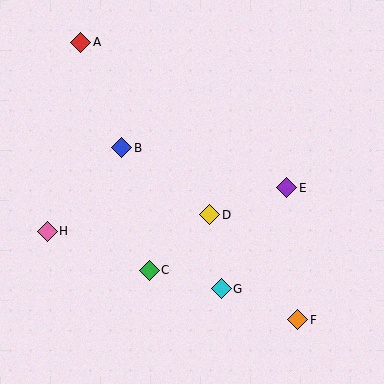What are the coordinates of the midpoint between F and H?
The midpoint between F and H is at (172, 276).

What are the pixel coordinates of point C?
Point C is at (149, 270).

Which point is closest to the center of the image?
Point D at (210, 215) is closest to the center.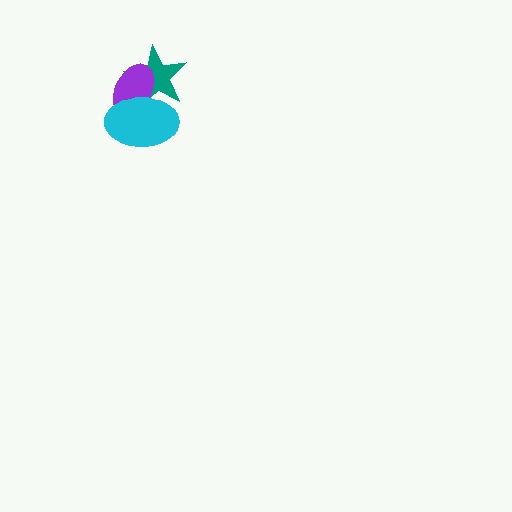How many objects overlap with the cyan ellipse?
2 objects overlap with the cyan ellipse.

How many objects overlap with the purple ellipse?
2 objects overlap with the purple ellipse.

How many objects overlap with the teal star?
2 objects overlap with the teal star.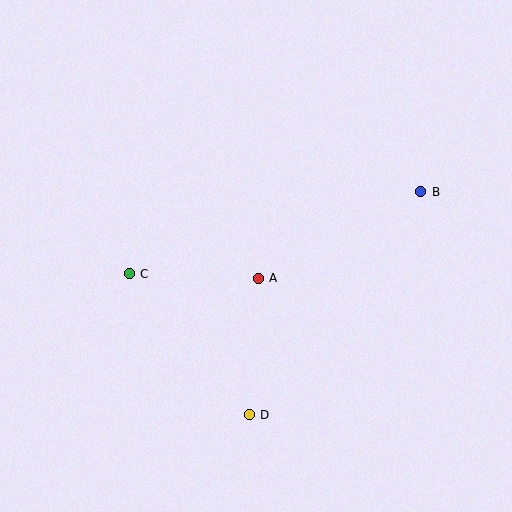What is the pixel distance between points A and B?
The distance between A and B is 184 pixels.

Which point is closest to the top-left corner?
Point C is closest to the top-left corner.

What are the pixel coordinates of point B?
Point B is at (421, 192).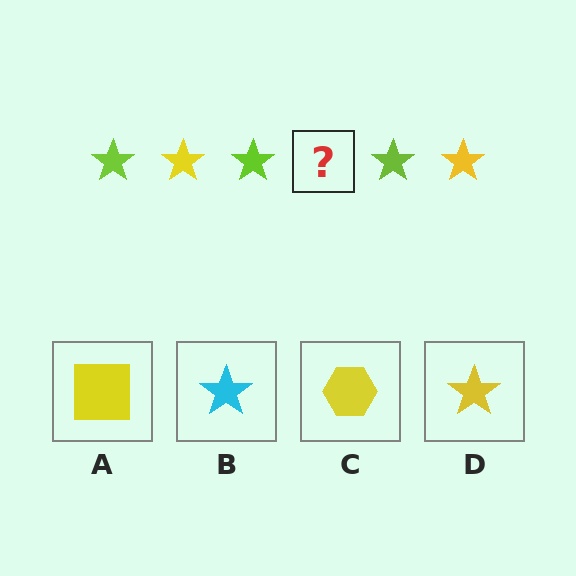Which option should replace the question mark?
Option D.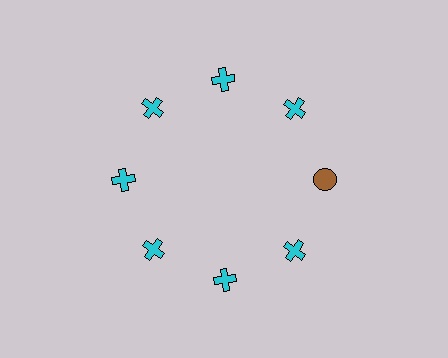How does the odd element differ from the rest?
It differs in both color (brown instead of cyan) and shape (circle instead of cross).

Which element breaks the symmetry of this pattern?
The brown circle at roughly the 3 o'clock position breaks the symmetry. All other shapes are cyan crosses.